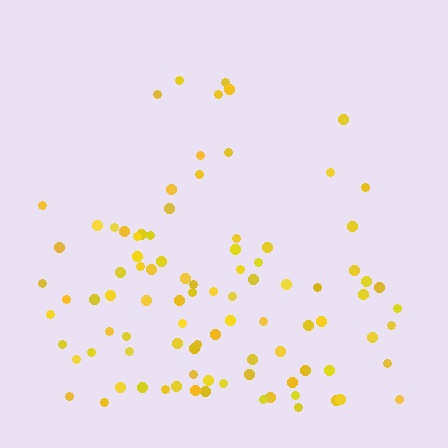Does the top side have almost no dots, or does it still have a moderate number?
Still a moderate number, just noticeably fewer than the bottom.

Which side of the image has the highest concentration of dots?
The bottom.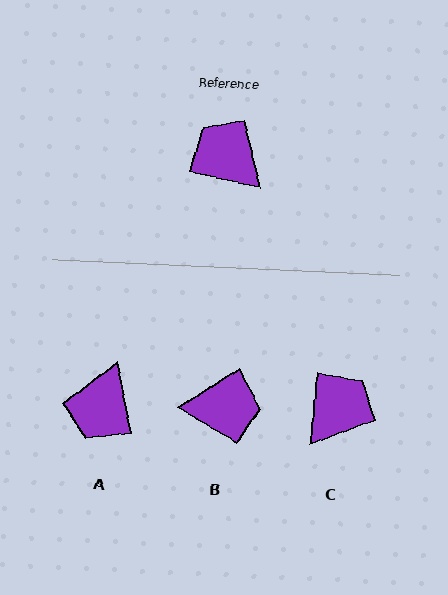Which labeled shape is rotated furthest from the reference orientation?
B, about 134 degrees away.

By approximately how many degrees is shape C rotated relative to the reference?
Approximately 83 degrees clockwise.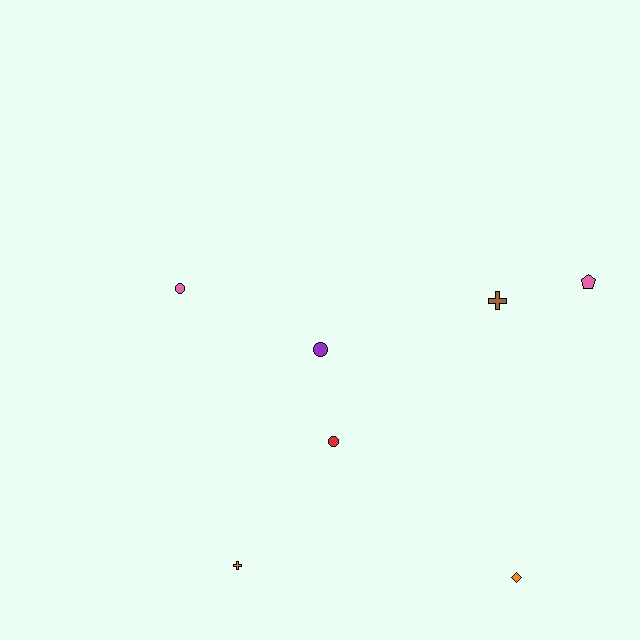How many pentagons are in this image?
There is 1 pentagon.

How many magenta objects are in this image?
There are no magenta objects.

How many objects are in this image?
There are 7 objects.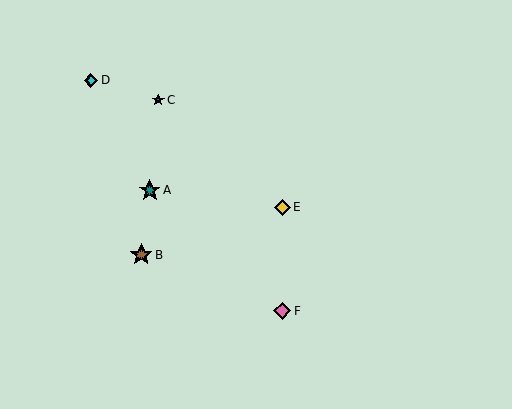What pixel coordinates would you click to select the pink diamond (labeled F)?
Click at (282, 311) to select the pink diamond F.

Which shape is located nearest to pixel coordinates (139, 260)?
The brown star (labeled B) at (141, 255) is nearest to that location.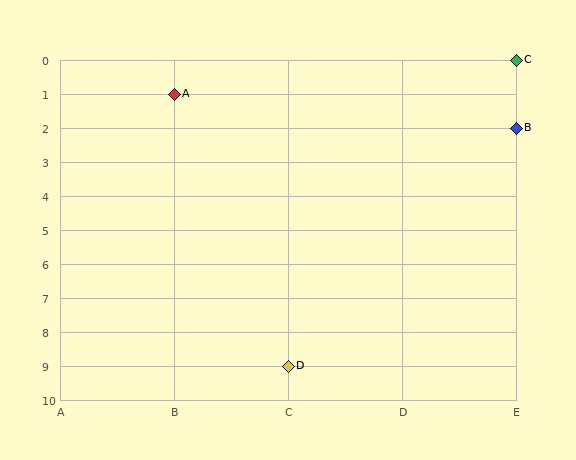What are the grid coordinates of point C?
Point C is at grid coordinates (E, 0).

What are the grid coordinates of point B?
Point B is at grid coordinates (E, 2).